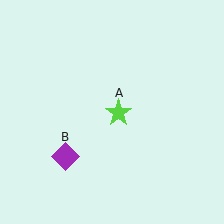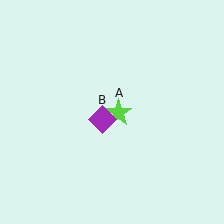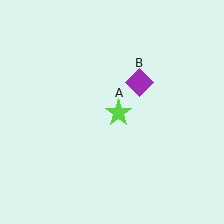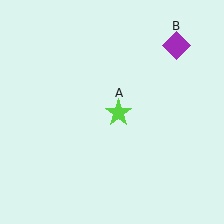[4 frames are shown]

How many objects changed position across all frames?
1 object changed position: purple diamond (object B).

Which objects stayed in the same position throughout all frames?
Lime star (object A) remained stationary.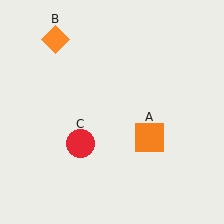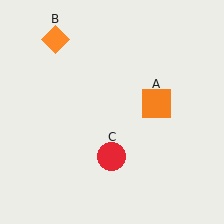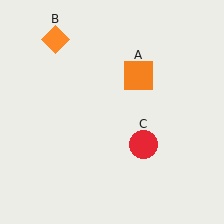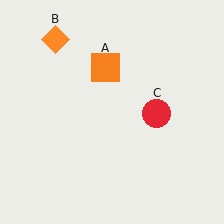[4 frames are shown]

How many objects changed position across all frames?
2 objects changed position: orange square (object A), red circle (object C).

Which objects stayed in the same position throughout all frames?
Orange diamond (object B) remained stationary.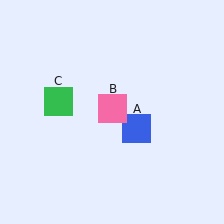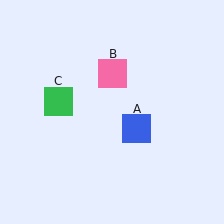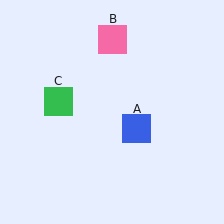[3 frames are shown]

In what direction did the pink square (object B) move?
The pink square (object B) moved up.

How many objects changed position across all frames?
1 object changed position: pink square (object B).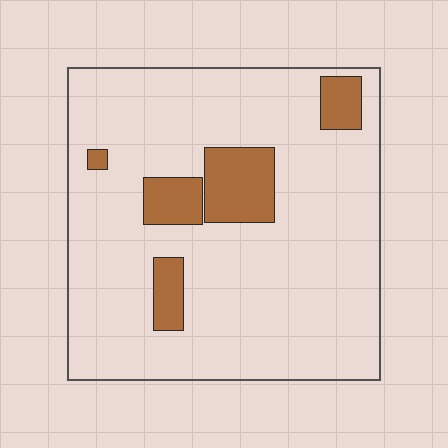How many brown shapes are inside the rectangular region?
5.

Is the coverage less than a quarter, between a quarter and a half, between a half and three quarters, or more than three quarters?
Less than a quarter.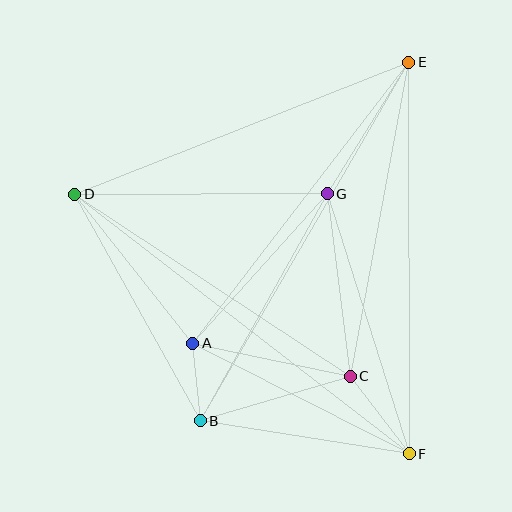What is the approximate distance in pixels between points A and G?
The distance between A and G is approximately 201 pixels.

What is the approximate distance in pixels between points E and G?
The distance between E and G is approximately 155 pixels.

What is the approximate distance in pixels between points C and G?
The distance between C and G is approximately 184 pixels.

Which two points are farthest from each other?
Points D and F are farthest from each other.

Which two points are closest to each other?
Points A and B are closest to each other.